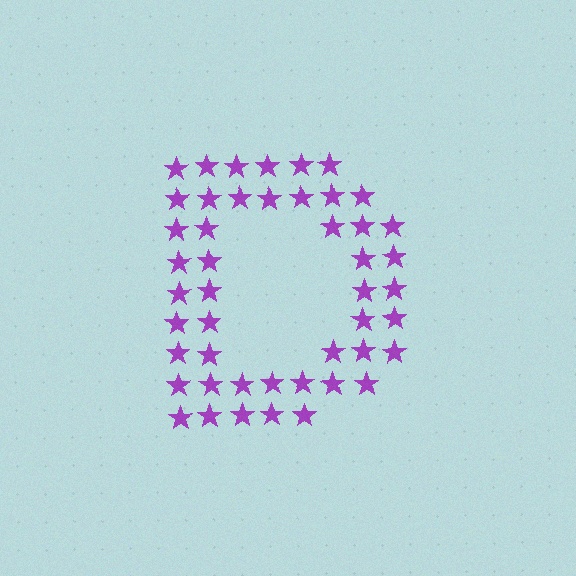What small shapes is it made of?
It is made of small stars.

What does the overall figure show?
The overall figure shows the letter D.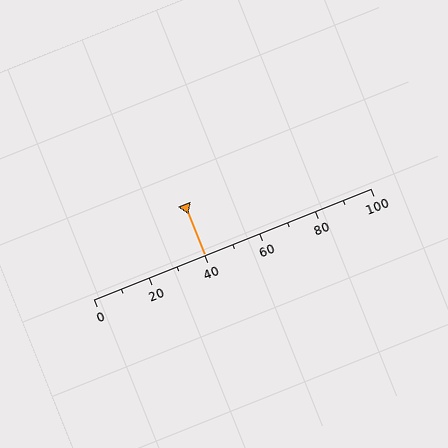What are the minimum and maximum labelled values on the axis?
The axis runs from 0 to 100.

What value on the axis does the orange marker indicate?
The marker indicates approximately 40.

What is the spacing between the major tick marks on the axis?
The major ticks are spaced 20 apart.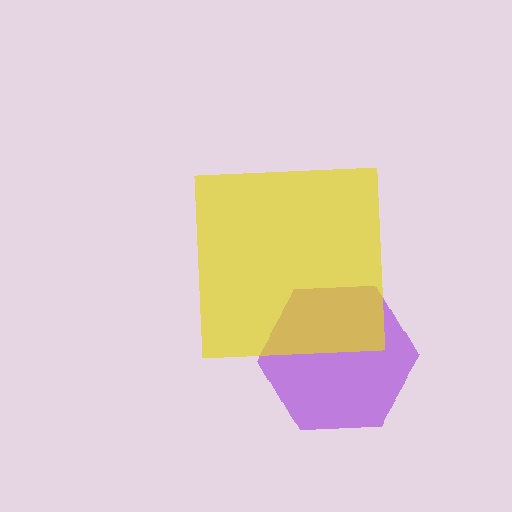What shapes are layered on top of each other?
The layered shapes are: a purple hexagon, a yellow square.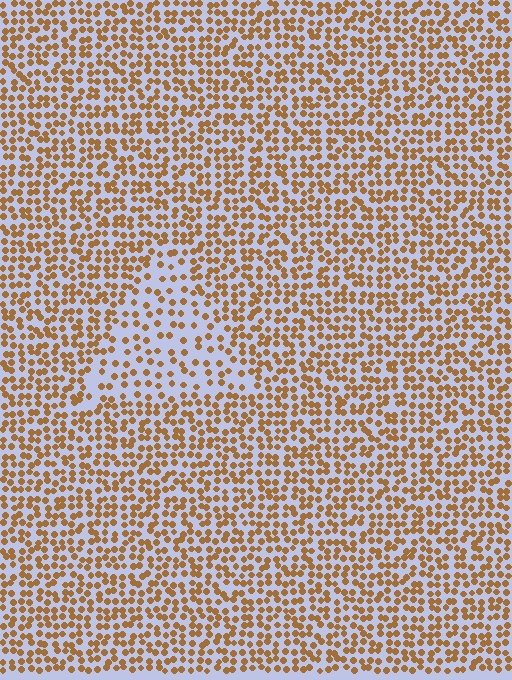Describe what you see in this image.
The image contains small brown elements arranged at two different densities. A triangle-shaped region is visible where the elements are less densely packed than the surrounding area.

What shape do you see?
I see a triangle.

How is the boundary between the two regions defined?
The boundary is defined by a change in element density (approximately 1.9x ratio). All elements are the same color, size, and shape.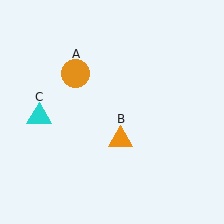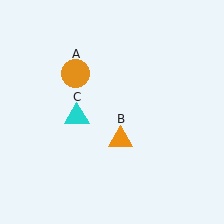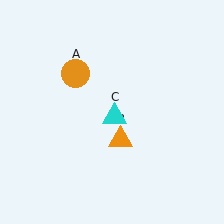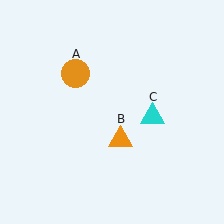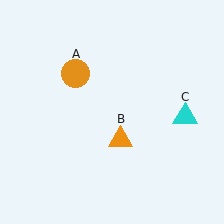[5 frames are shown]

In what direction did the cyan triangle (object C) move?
The cyan triangle (object C) moved right.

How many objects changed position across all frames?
1 object changed position: cyan triangle (object C).